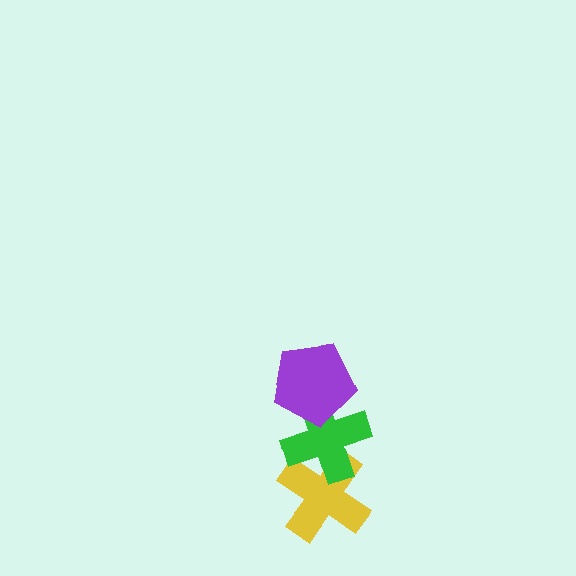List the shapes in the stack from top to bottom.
From top to bottom: the purple pentagon, the green cross, the yellow cross.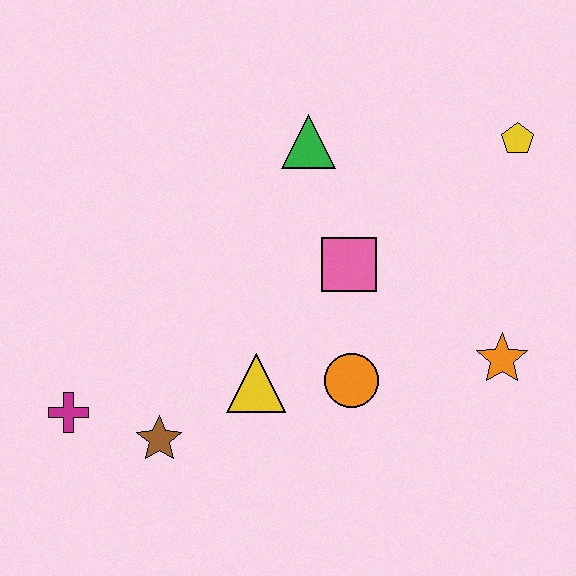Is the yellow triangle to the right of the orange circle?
No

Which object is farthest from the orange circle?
The yellow pentagon is farthest from the orange circle.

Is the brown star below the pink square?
Yes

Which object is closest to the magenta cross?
The brown star is closest to the magenta cross.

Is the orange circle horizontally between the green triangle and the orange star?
Yes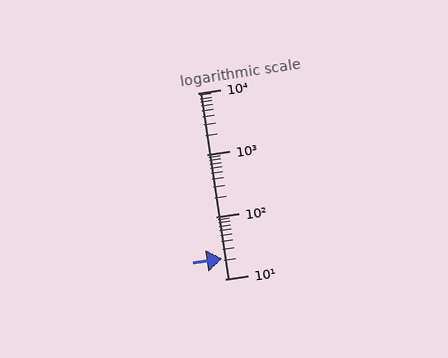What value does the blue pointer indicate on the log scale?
The pointer indicates approximately 21.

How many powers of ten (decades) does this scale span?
The scale spans 3 decades, from 10 to 10000.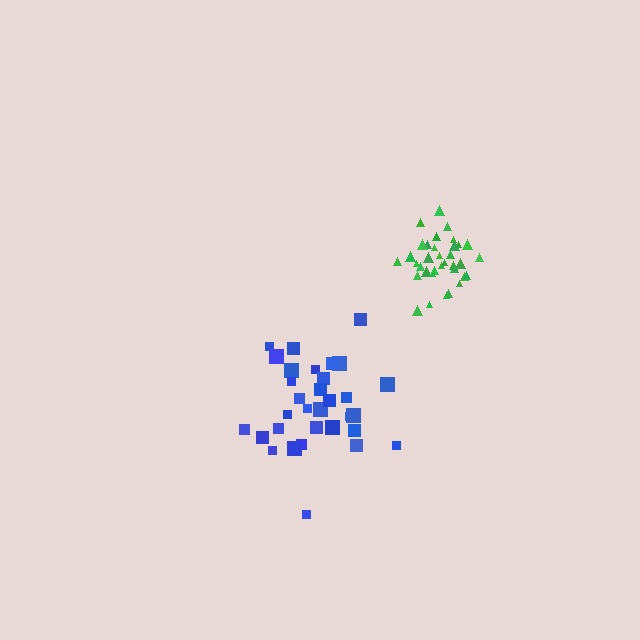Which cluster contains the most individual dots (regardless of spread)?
Green (35).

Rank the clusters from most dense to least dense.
green, blue.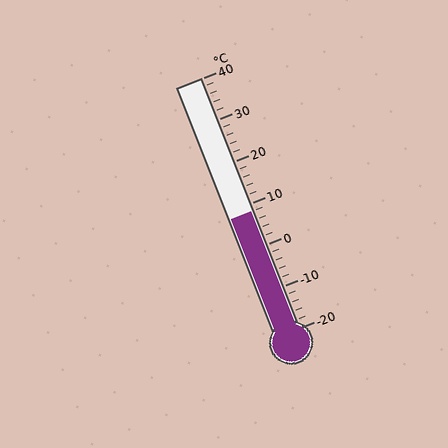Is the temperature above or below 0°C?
The temperature is above 0°C.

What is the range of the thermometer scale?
The thermometer scale ranges from -20°C to 40°C.